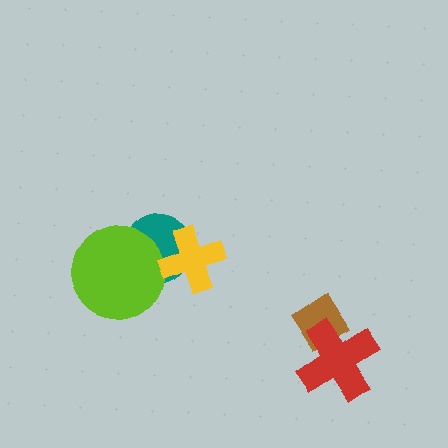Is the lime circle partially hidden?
No, no other shape covers it.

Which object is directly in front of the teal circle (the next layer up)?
The lime circle is directly in front of the teal circle.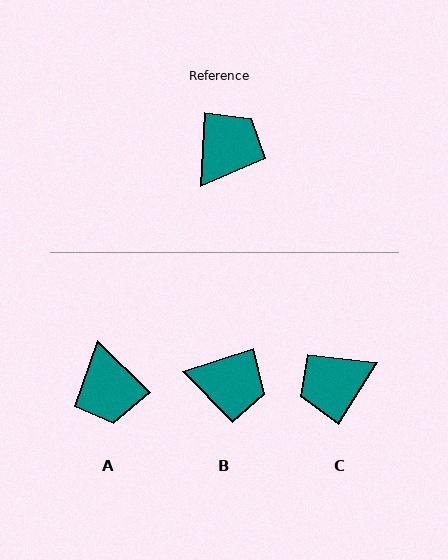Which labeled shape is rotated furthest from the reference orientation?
C, about 150 degrees away.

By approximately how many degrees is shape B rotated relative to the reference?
Approximately 69 degrees clockwise.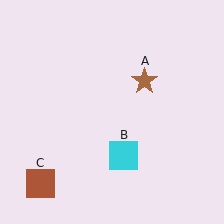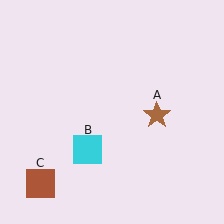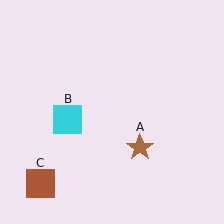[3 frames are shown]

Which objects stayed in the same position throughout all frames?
Brown square (object C) remained stationary.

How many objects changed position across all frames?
2 objects changed position: brown star (object A), cyan square (object B).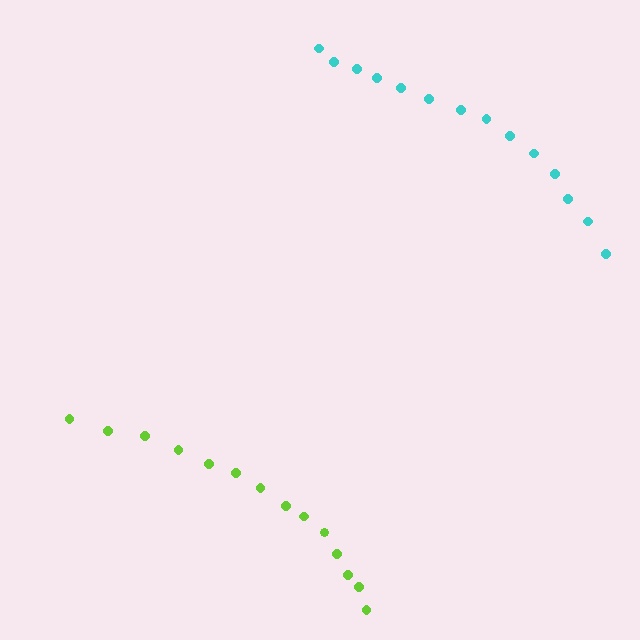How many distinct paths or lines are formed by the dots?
There are 2 distinct paths.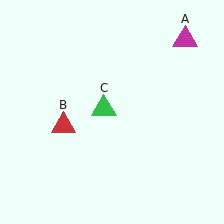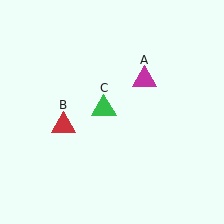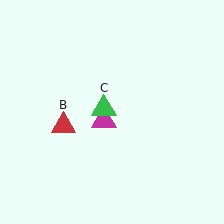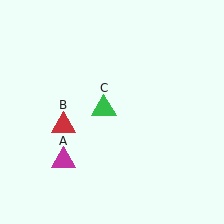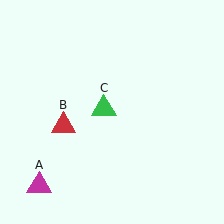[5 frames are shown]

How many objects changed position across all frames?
1 object changed position: magenta triangle (object A).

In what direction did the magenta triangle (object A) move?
The magenta triangle (object A) moved down and to the left.